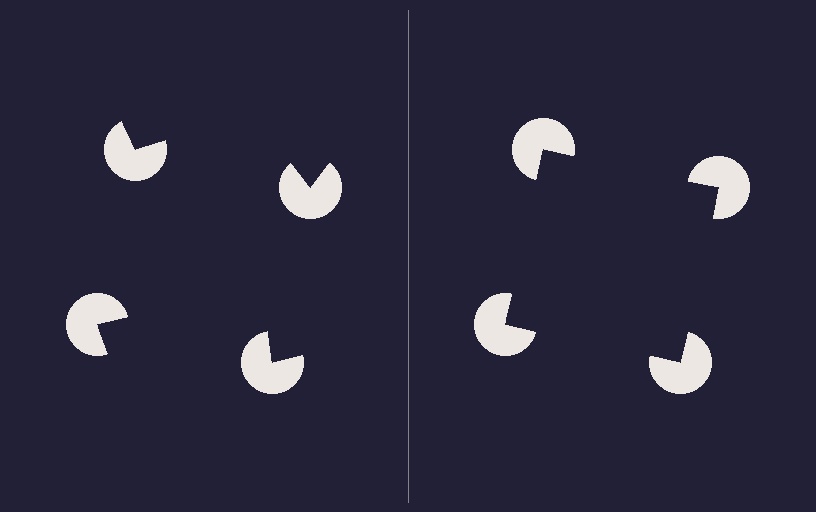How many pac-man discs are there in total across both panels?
8 — 4 on each side.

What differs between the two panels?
The pac-man discs are positioned identically on both sides; only the wedge orientations differ. On the right they align to a square; on the left they are misaligned.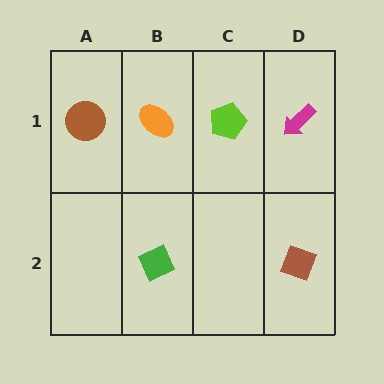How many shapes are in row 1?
4 shapes.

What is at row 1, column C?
A lime pentagon.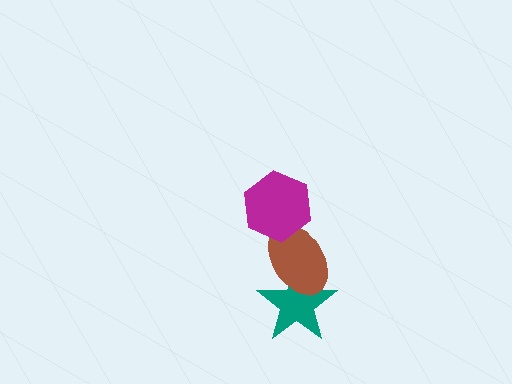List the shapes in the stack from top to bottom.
From top to bottom: the magenta hexagon, the brown ellipse, the teal star.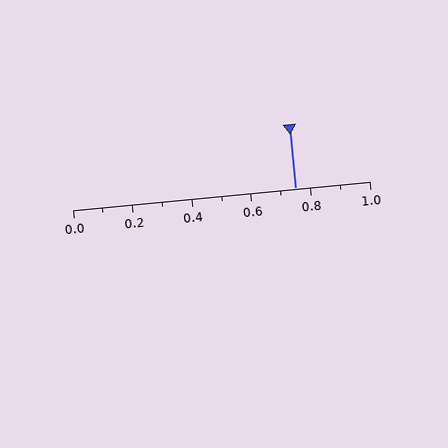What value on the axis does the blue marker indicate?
The marker indicates approximately 0.75.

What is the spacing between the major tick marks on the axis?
The major ticks are spaced 0.2 apart.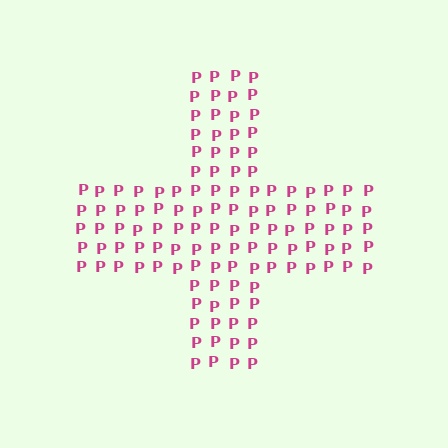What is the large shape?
The large shape is a cross.